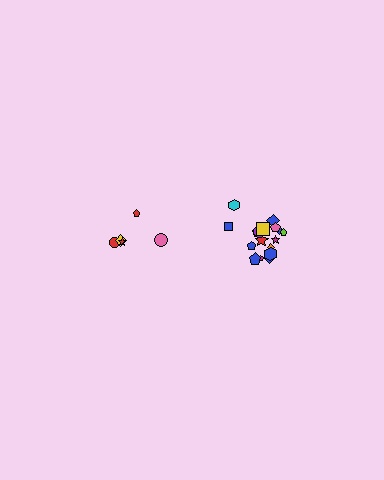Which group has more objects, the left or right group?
The right group.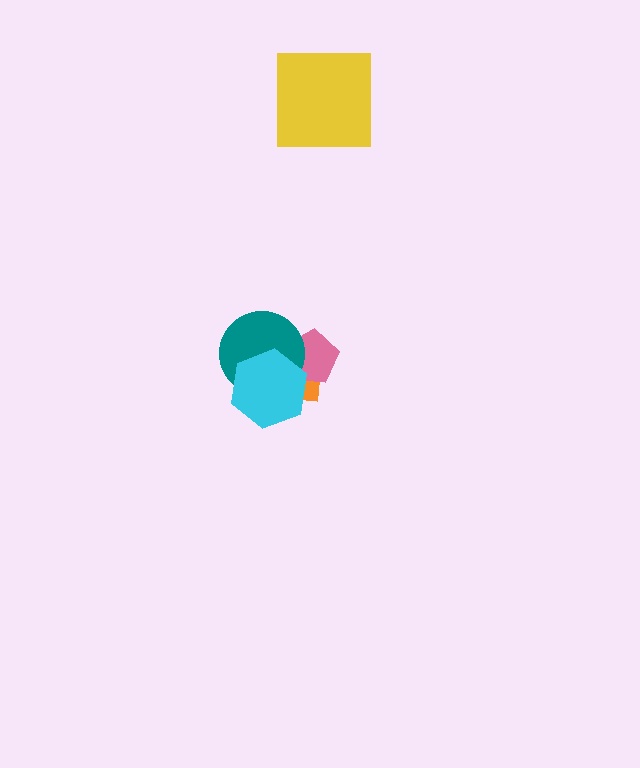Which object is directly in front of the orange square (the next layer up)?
The pink pentagon is directly in front of the orange square.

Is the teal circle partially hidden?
Yes, it is partially covered by another shape.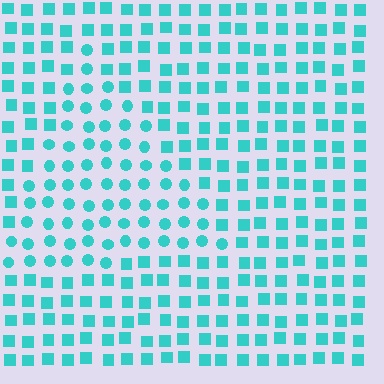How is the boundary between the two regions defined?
The boundary is defined by a change in element shape: circles inside vs. squares outside. All elements share the same color and spacing.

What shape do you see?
I see a triangle.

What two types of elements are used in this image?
The image uses circles inside the triangle region and squares outside it.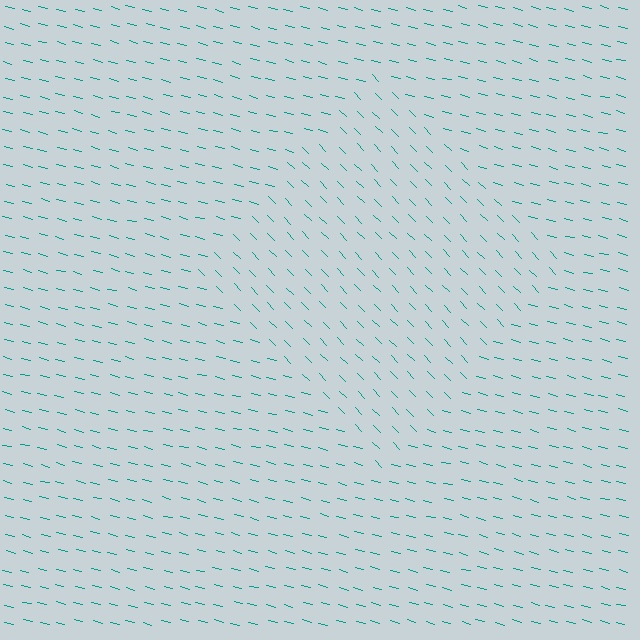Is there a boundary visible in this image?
Yes, there is a texture boundary formed by a change in line orientation.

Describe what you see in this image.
The image is filled with small teal line segments. A diamond region in the image has lines oriented differently from the surrounding lines, creating a visible texture boundary.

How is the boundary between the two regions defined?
The boundary is defined purely by a change in line orientation (approximately 31 degrees difference). All lines are the same color and thickness.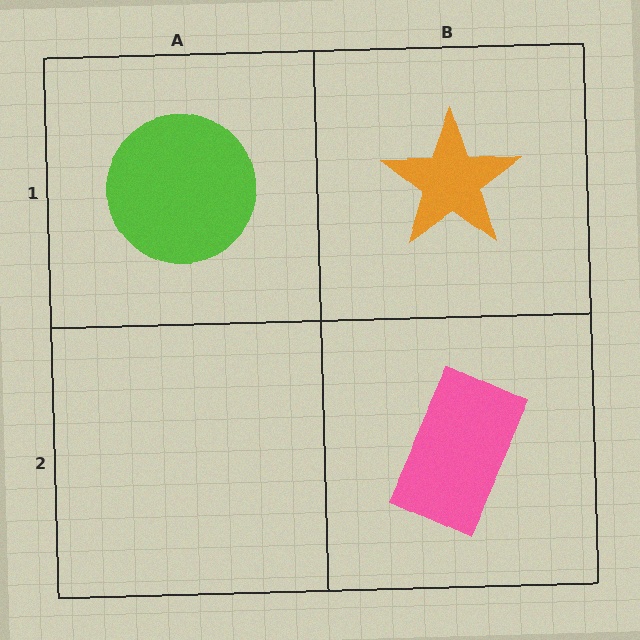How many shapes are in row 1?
2 shapes.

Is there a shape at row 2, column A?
No, that cell is empty.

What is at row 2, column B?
A pink rectangle.